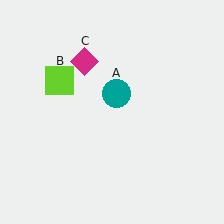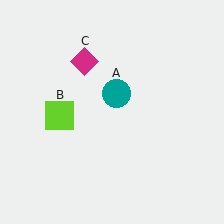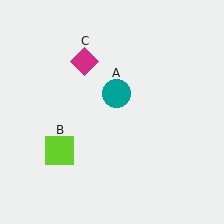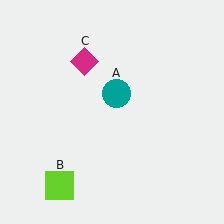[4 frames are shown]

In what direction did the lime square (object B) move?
The lime square (object B) moved down.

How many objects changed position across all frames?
1 object changed position: lime square (object B).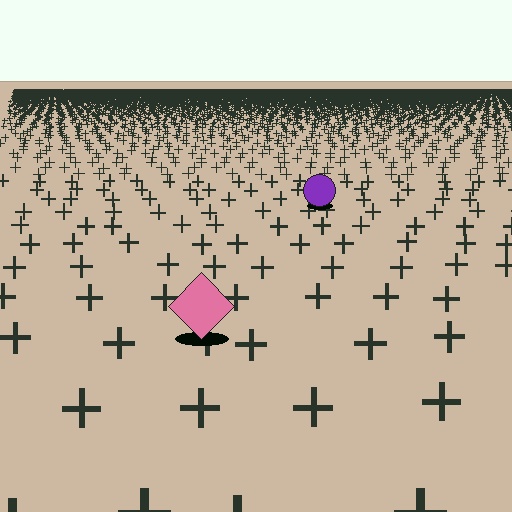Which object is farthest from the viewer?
The purple circle is farthest from the viewer. It appears smaller and the ground texture around it is denser.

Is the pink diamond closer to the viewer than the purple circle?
Yes. The pink diamond is closer — you can tell from the texture gradient: the ground texture is coarser near it.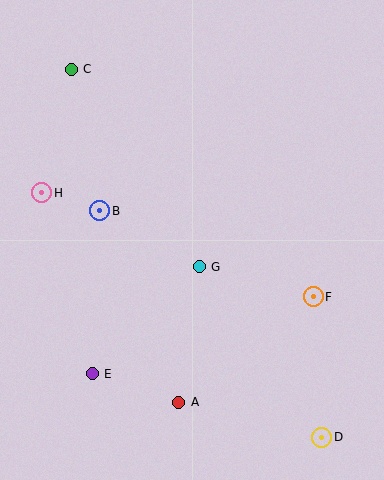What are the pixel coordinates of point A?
Point A is at (179, 402).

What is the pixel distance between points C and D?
The distance between C and D is 445 pixels.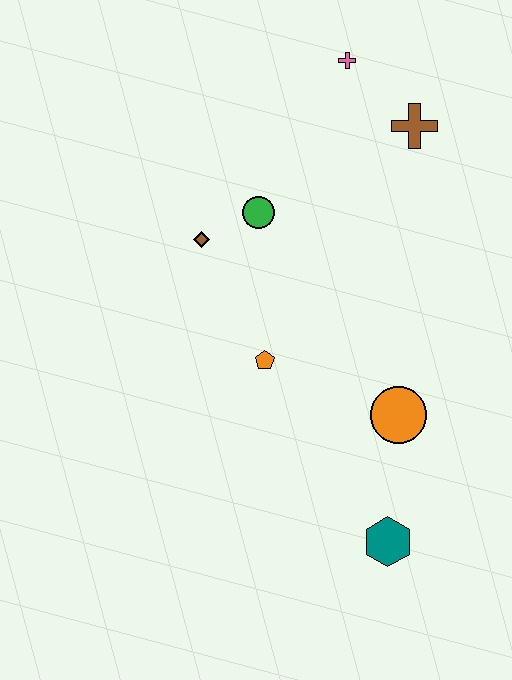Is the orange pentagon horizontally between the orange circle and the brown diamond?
Yes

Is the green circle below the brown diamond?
No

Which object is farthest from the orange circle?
The pink cross is farthest from the orange circle.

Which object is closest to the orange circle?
The teal hexagon is closest to the orange circle.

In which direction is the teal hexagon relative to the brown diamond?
The teal hexagon is below the brown diamond.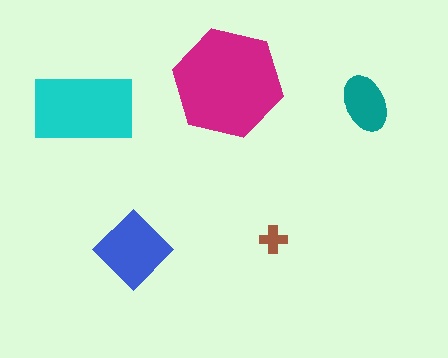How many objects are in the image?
There are 5 objects in the image.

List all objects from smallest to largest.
The brown cross, the teal ellipse, the blue diamond, the cyan rectangle, the magenta hexagon.